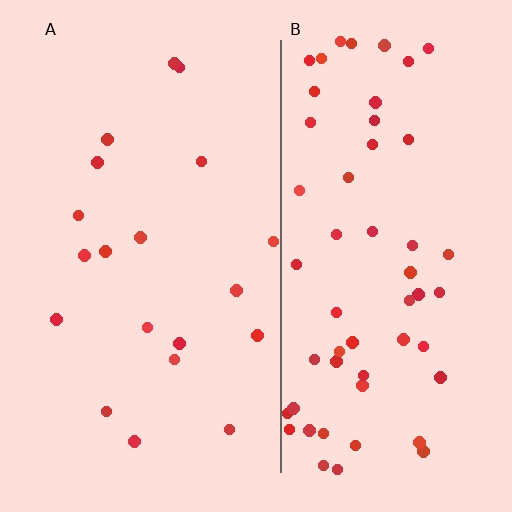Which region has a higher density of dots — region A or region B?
B (the right).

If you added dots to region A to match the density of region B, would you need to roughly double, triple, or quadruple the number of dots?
Approximately triple.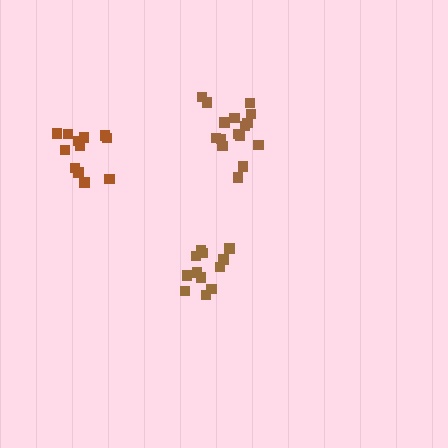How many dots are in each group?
Group 1: 12 dots, Group 2: 16 dots, Group 3: 12 dots (40 total).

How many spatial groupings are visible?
There are 3 spatial groupings.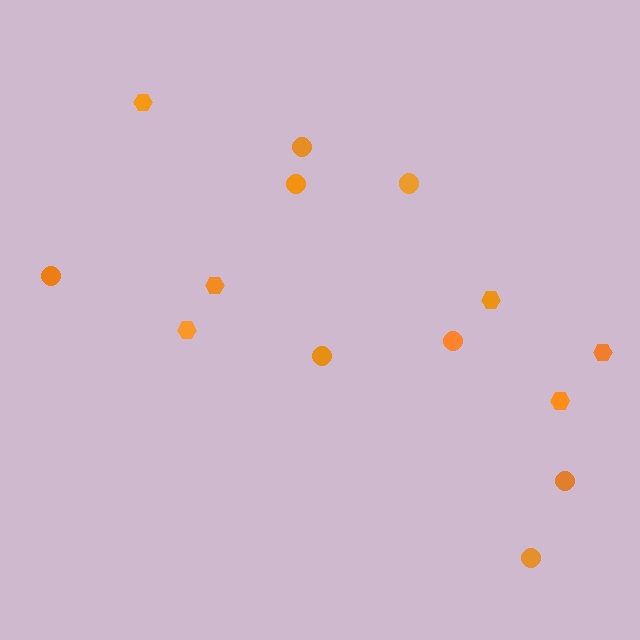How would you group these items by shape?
There are 2 groups: one group of circles (8) and one group of hexagons (6).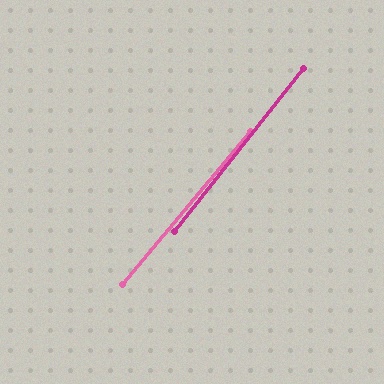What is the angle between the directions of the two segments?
Approximately 2 degrees.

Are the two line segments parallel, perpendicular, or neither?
Parallel — their directions differ by only 1.6°.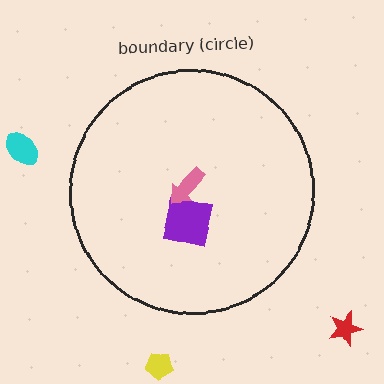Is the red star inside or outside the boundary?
Outside.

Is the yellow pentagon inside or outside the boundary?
Outside.